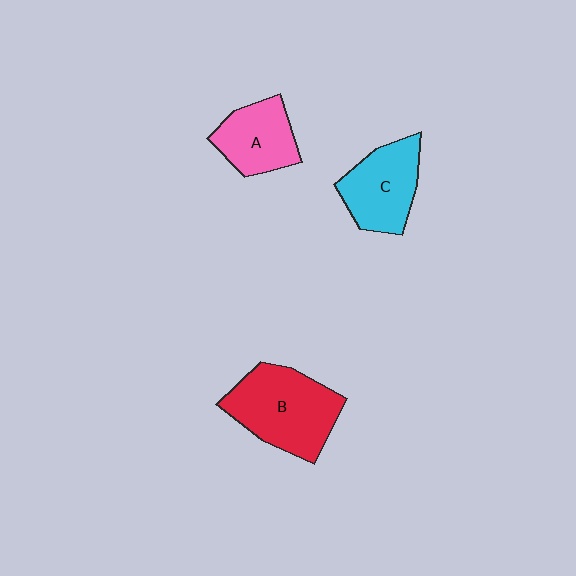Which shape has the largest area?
Shape B (red).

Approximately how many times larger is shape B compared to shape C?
Approximately 1.3 times.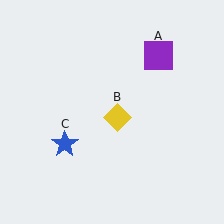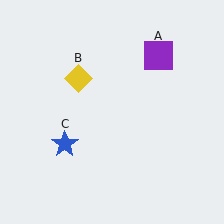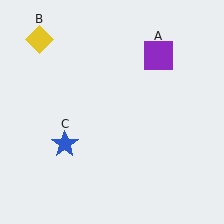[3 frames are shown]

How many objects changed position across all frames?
1 object changed position: yellow diamond (object B).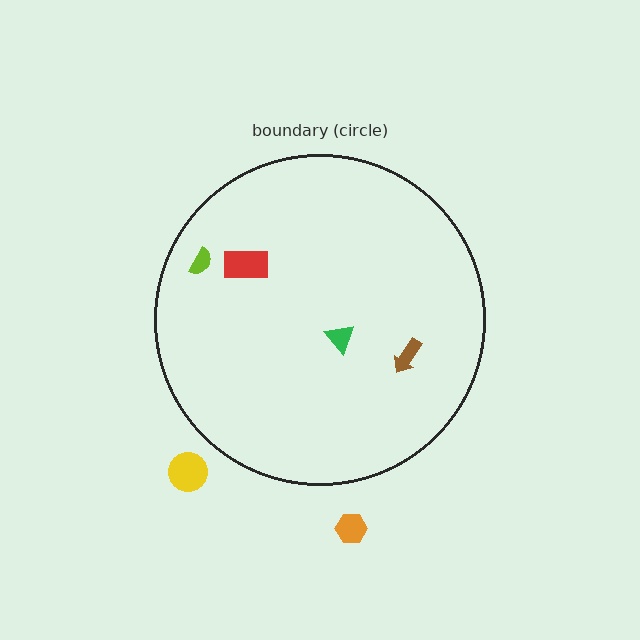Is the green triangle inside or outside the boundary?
Inside.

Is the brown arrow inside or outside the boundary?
Inside.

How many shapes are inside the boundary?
4 inside, 2 outside.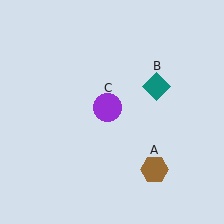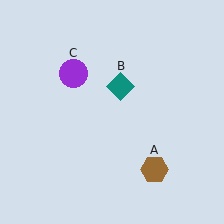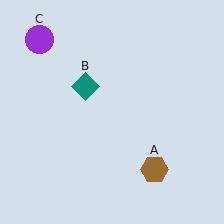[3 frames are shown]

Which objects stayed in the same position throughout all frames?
Brown hexagon (object A) remained stationary.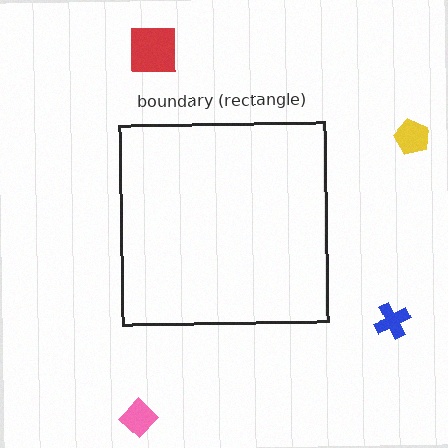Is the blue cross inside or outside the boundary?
Outside.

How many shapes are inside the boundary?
0 inside, 4 outside.